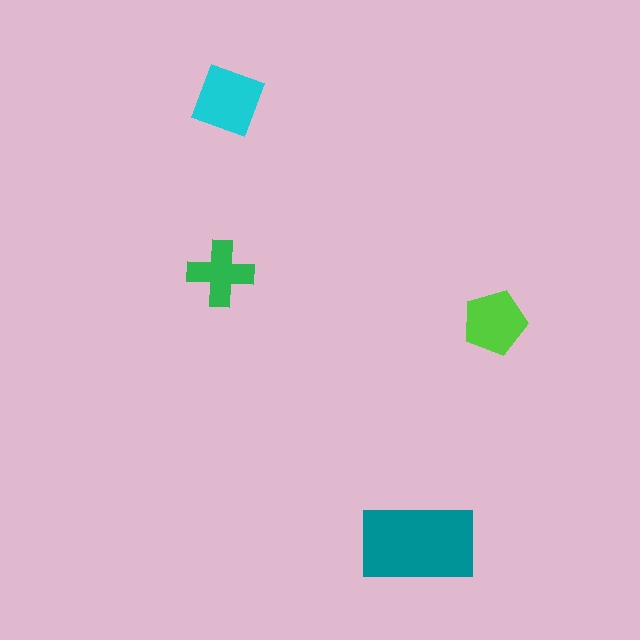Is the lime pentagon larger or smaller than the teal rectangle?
Smaller.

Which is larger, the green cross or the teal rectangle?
The teal rectangle.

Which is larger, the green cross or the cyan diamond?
The cyan diamond.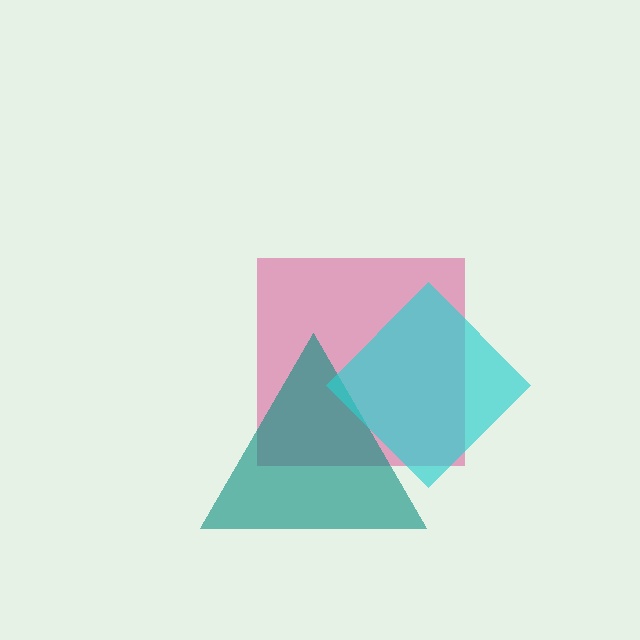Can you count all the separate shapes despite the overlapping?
Yes, there are 3 separate shapes.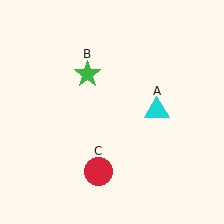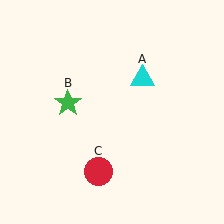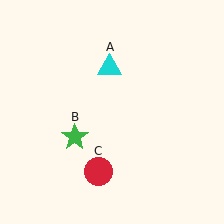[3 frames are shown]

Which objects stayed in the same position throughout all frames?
Red circle (object C) remained stationary.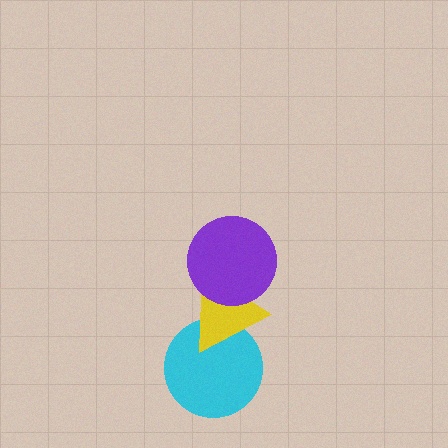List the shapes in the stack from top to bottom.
From top to bottom: the purple circle, the yellow triangle, the cyan circle.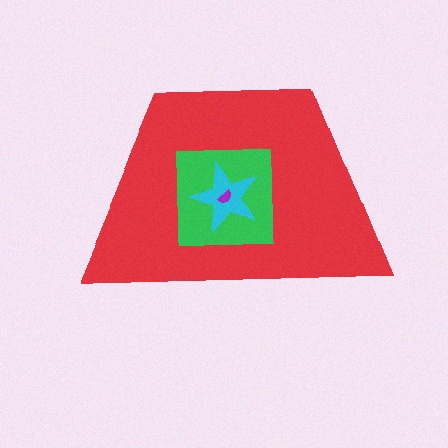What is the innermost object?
The purple semicircle.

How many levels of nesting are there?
4.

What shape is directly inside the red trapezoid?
The green square.